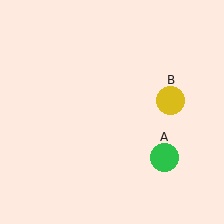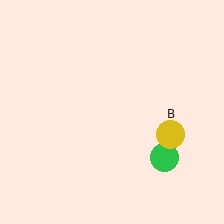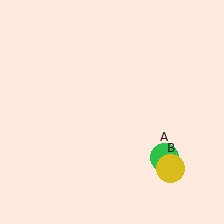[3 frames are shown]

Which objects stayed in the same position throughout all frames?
Green circle (object A) remained stationary.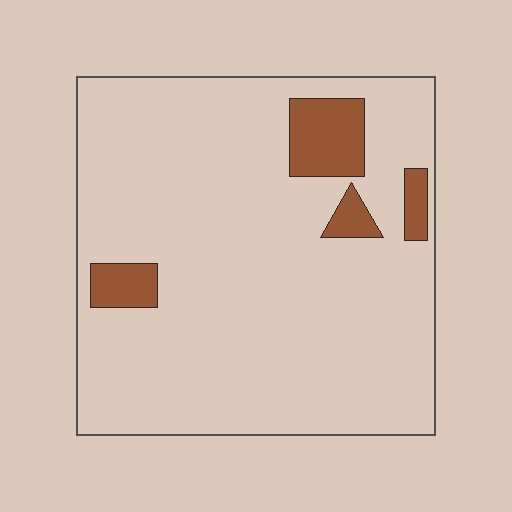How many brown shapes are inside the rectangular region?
4.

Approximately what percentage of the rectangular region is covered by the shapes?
Approximately 10%.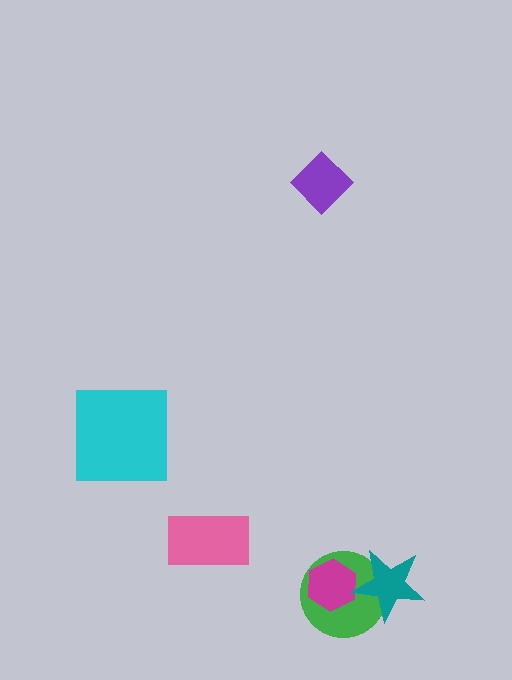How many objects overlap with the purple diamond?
0 objects overlap with the purple diamond.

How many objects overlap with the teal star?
2 objects overlap with the teal star.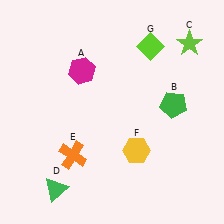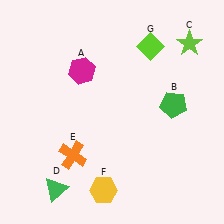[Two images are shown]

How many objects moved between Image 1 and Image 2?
1 object moved between the two images.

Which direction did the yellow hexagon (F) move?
The yellow hexagon (F) moved down.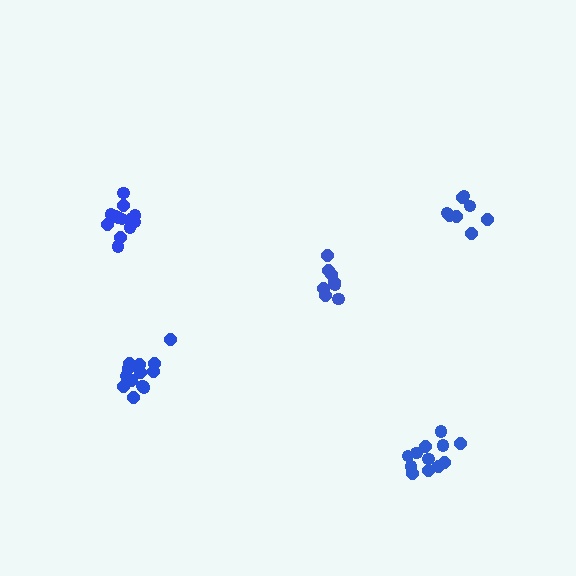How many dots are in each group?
Group 1: 13 dots, Group 2: 8 dots, Group 3: 13 dots, Group 4: 8 dots, Group 5: 12 dots (54 total).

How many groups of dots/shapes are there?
There are 5 groups.